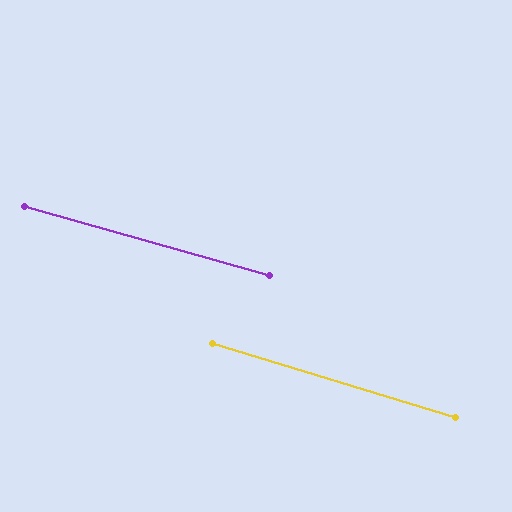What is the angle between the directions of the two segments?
Approximately 1 degree.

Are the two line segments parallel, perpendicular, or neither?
Parallel — their directions differ by only 1.1°.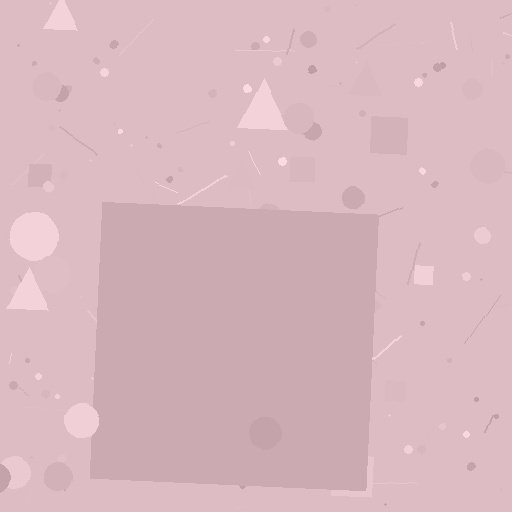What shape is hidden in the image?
A square is hidden in the image.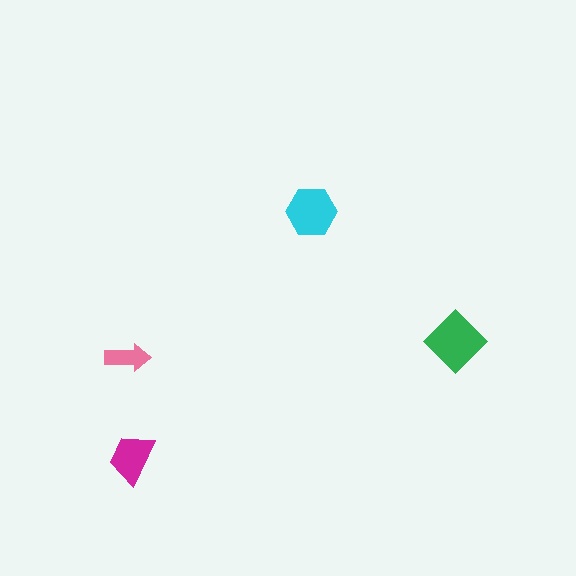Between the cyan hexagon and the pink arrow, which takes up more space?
The cyan hexagon.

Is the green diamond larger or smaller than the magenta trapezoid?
Larger.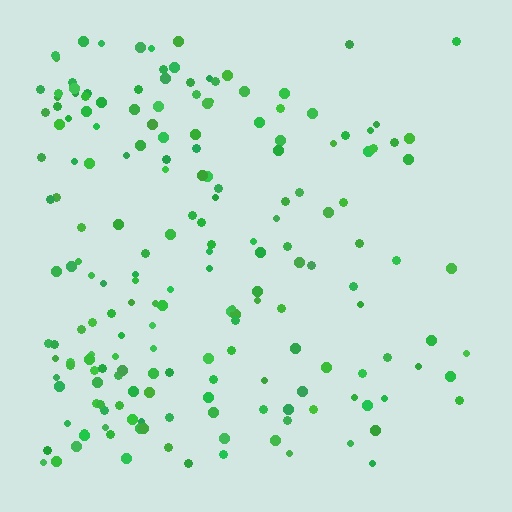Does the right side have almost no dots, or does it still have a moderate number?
Still a moderate number, just noticeably fewer than the left.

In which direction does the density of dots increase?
From right to left, with the left side densest.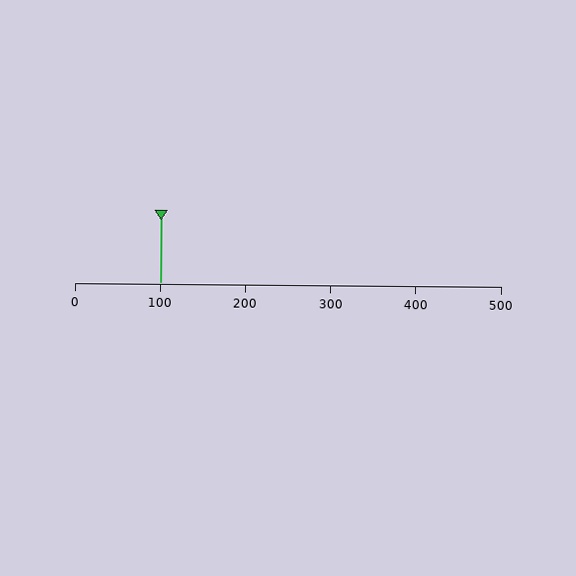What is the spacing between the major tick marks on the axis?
The major ticks are spaced 100 apart.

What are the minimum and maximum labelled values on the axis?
The axis runs from 0 to 500.